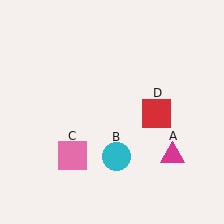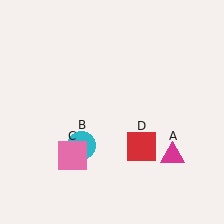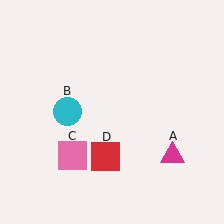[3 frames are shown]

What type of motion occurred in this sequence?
The cyan circle (object B), red square (object D) rotated clockwise around the center of the scene.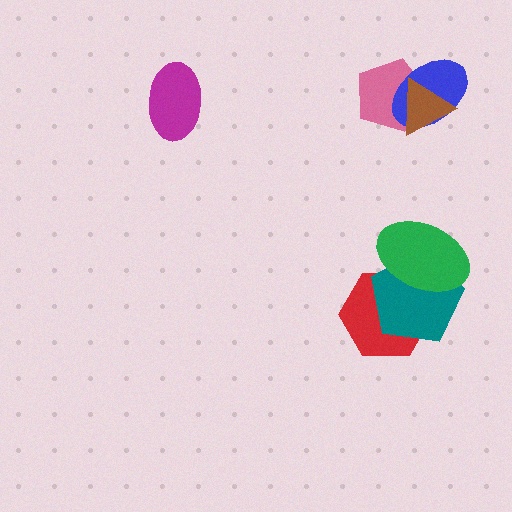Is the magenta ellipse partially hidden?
No, no other shape covers it.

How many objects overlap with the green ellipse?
2 objects overlap with the green ellipse.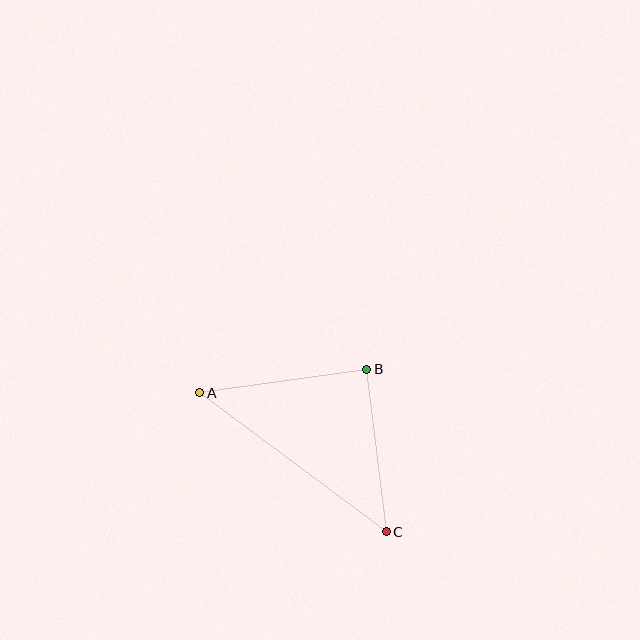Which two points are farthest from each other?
Points A and C are farthest from each other.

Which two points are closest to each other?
Points B and C are closest to each other.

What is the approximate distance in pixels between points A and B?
The distance between A and B is approximately 169 pixels.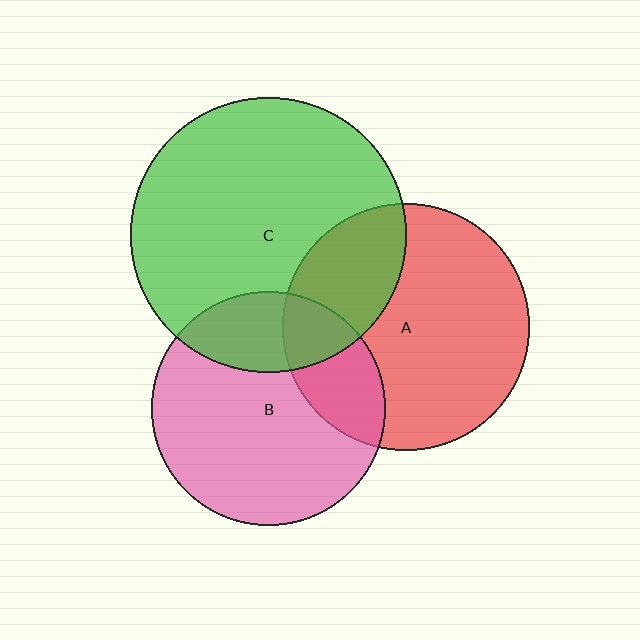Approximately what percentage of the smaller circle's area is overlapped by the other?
Approximately 25%.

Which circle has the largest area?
Circle C (green).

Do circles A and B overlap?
Yes.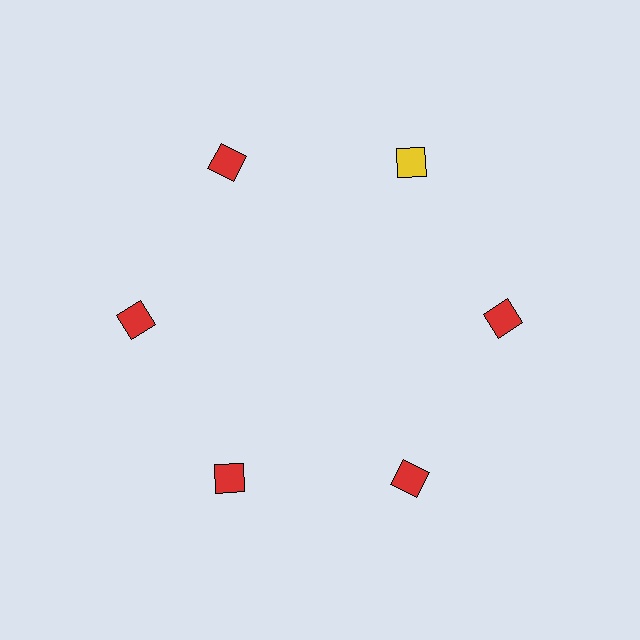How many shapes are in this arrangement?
There are 6 shapes arranged in a ring pattern.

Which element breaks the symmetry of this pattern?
The yellow diamond at roughly the 1 o'clock position breaks the symmetry. All other shapes are red diamonds.